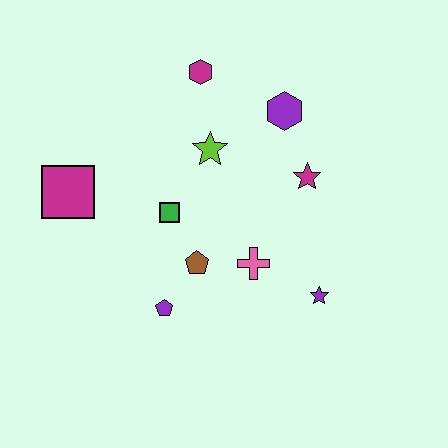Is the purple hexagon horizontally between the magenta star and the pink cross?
Yes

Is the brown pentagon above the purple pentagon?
Yes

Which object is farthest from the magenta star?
The magenta square is farthest from the magenta star.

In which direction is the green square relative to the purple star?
The green square is to the left of the purple star.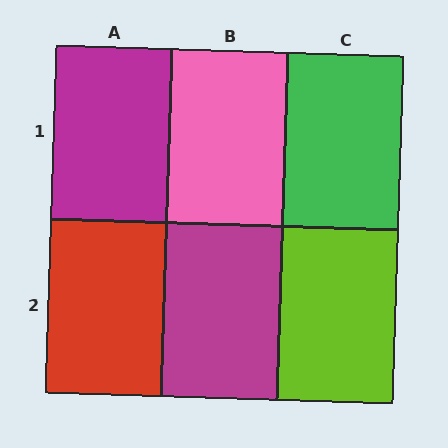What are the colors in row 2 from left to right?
Red, magenta, lime.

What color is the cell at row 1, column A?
Magenta.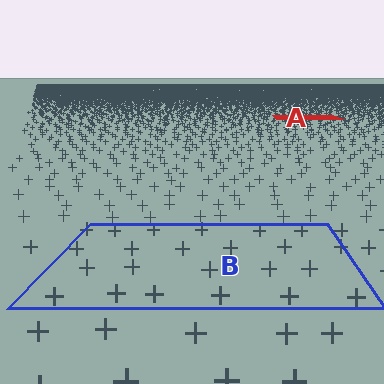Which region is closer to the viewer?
Region B is closer. The texture elements there are larger and more spread out.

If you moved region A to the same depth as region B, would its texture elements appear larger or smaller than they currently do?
They would appear larger. At a closer depth, the same texture elements are projected at a bigger on-screen size.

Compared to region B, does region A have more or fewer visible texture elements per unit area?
Region A has more texture elements per unit area — they are packed more densely because it is farther away.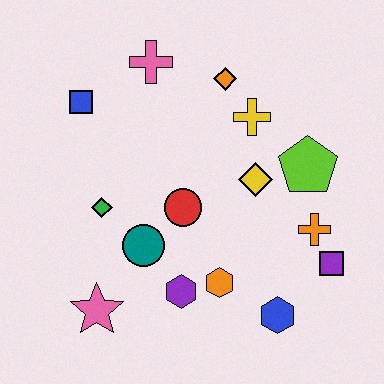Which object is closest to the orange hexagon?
The purple hexagon is closest to the orange hexagon.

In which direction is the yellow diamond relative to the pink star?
The yellow diamond is to the right of the pink star.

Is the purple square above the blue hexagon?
Yes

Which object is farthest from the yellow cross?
The pink star is farthest from the yellow cross.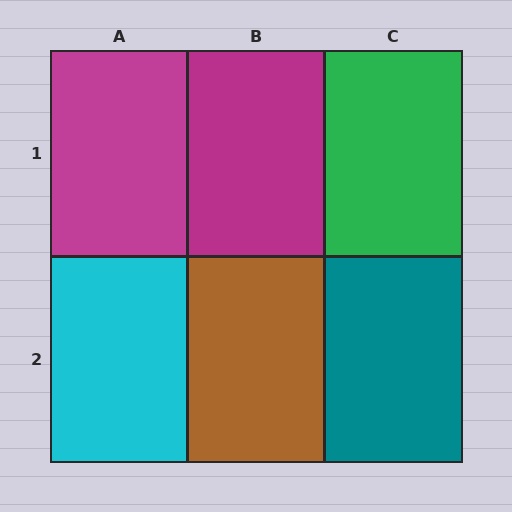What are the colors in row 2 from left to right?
Cyan, brown, teal.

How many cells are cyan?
1 cell is cyan.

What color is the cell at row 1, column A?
Magenta.